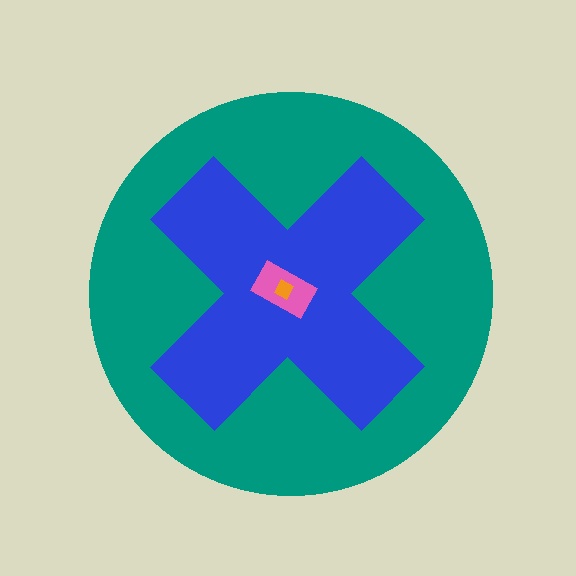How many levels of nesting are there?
4.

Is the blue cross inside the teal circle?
Yes.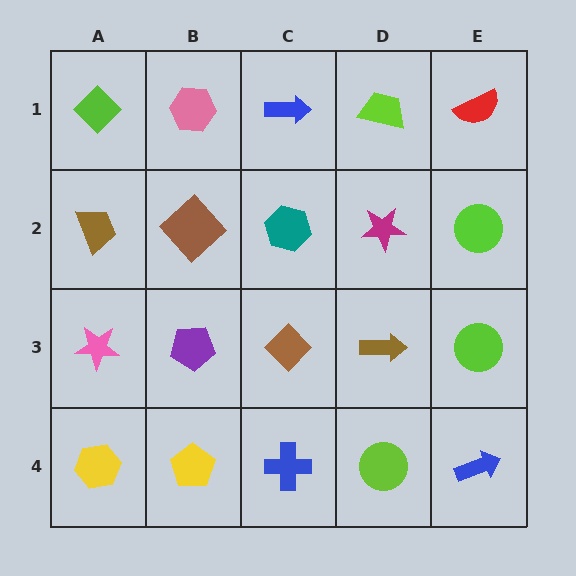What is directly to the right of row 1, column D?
A red semicircle.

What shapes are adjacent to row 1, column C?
A teal hexagon (row 2, column C), a pink hexagon (row 1, column B), a lime trapezoid (row 1, column D).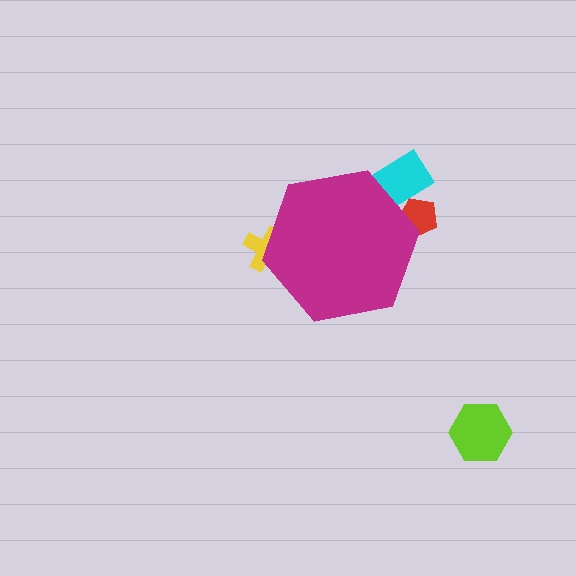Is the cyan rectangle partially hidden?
Yes, the cyan rectangle is partially hidden behind the magenta hexagon.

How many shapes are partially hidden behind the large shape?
3 shapes are partially hidden.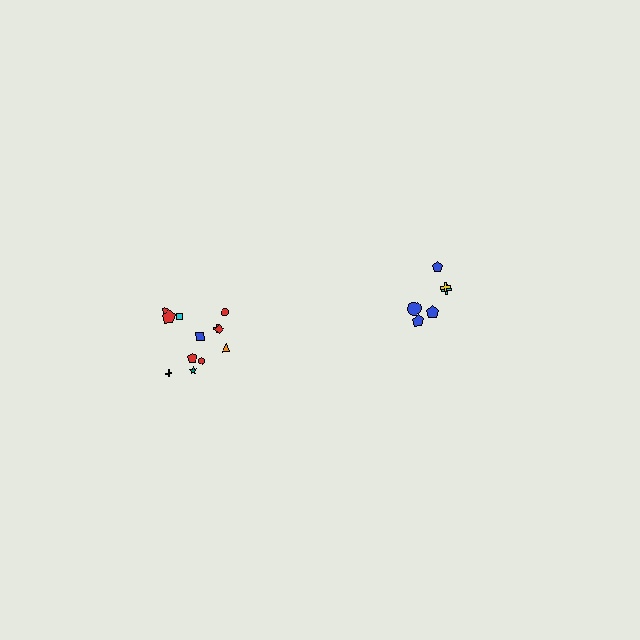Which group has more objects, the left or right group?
The left group.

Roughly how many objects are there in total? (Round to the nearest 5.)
Roughly 20 objects in total.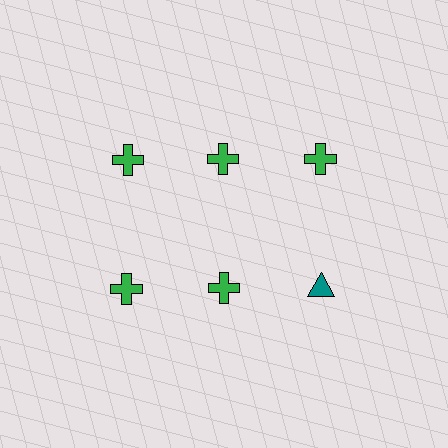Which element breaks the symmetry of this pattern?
The teal triangle in the second row, center column breaks the symmetry. All other shapes are green crosses.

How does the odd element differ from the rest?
It differs in both color (teal instead of green) and shape (triangle instead of cross).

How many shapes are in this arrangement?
There are 6 shapes arranged in a grid pattern.